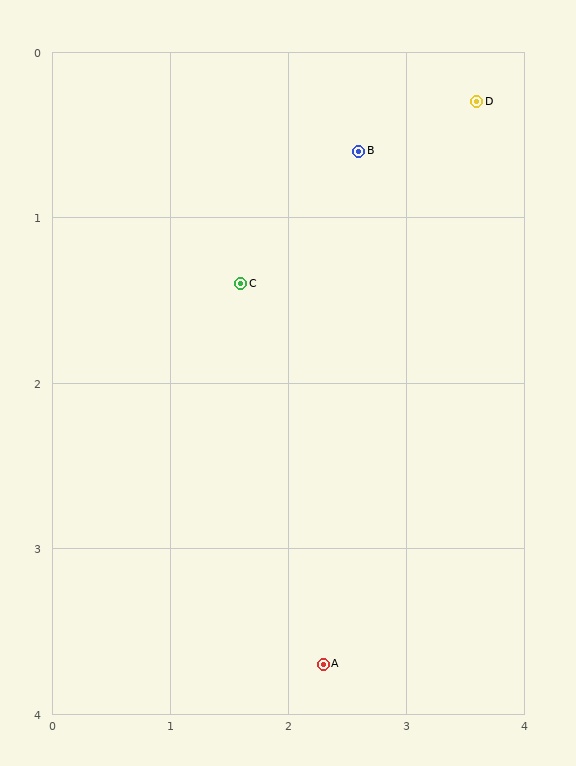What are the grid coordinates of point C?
Point C is at approximately (1.6, 1.4).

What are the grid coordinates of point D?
Point D is at approximately (3.6, 0.3).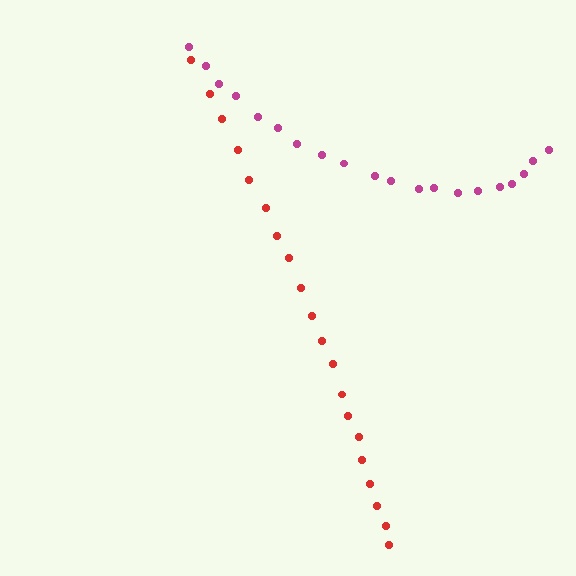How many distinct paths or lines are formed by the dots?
There are 2 distinct paths.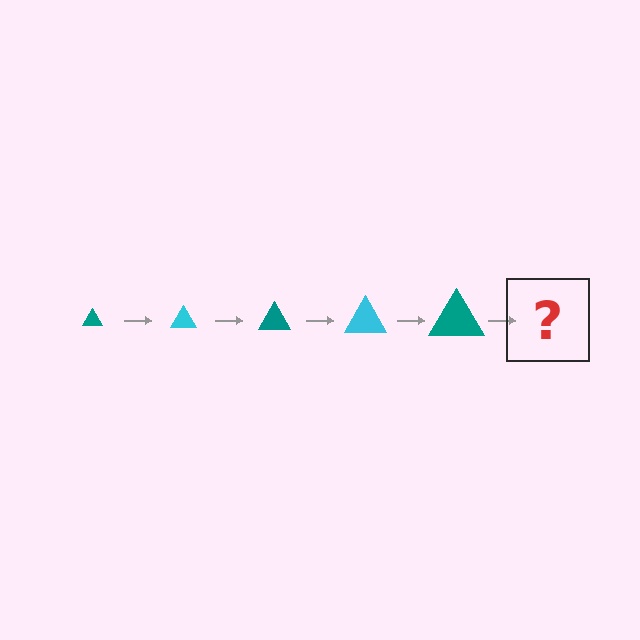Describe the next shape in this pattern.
It should be a cyan triangle, larger than the previous one.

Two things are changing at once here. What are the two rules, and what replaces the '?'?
The two rules are that the triangle grows larger each step and the color cycles through teal and cyan. The '?' should be a cyan triangle, larger than the previous one.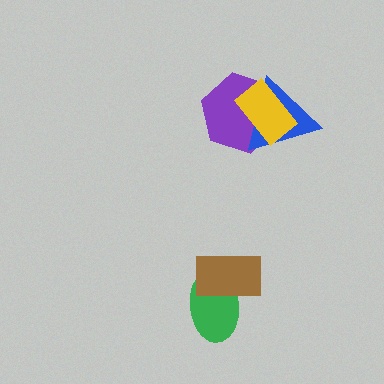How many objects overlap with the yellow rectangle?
2 objects overlap with the yellow rectangle.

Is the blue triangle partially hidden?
Yes, it is partially covered by another shape.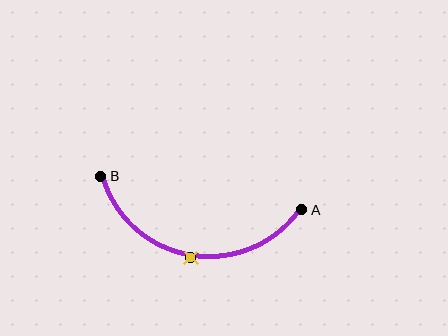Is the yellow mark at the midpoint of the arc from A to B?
Yes. The yellow mark lies on the arc at equal arc-length from both A and B — it is the arc midpoint.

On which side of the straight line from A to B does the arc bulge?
The arc bulges below the straight line connecting A and B.